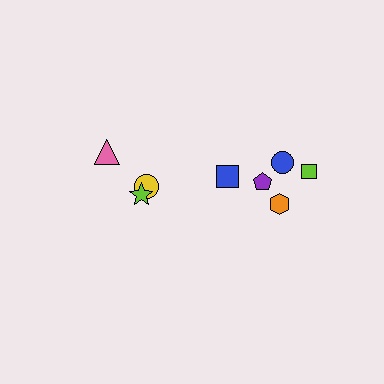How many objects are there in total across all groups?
There are 8 objects.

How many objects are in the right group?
There are 5 objects.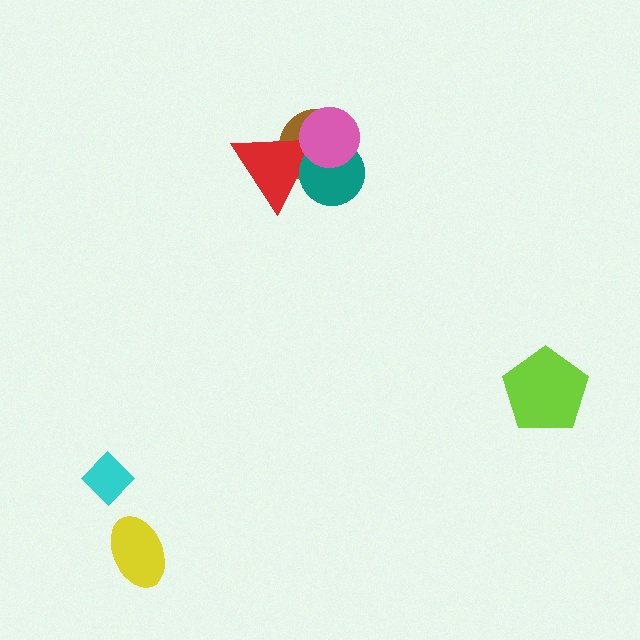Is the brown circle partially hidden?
Yes, it is partially covered by another shape.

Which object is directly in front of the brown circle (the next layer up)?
The red triangle is directly in front of the brown circle.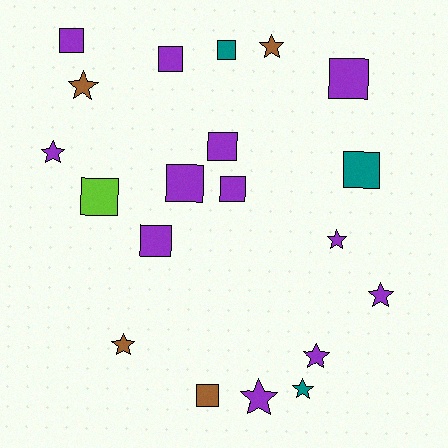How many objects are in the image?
There are 20 objects.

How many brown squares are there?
There is 1 brown square.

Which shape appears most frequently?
Square, with 11 objects.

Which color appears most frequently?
Purple, with 12 objects.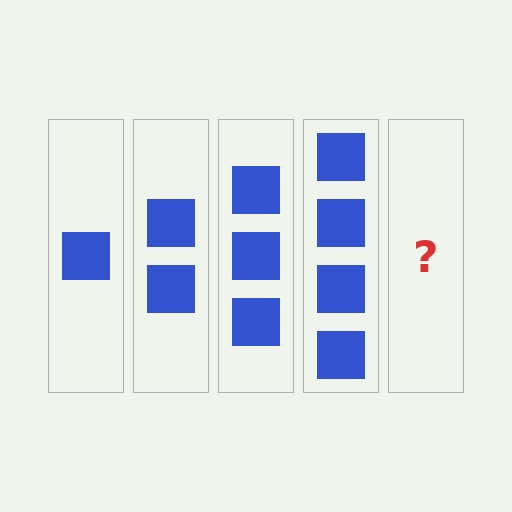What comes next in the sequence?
The next element should be 5 squares.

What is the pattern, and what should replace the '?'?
The pattern is that each step adds one more square. The '?' should be 5 squares.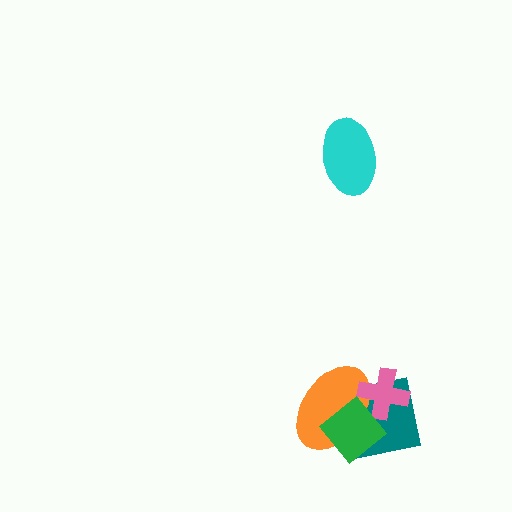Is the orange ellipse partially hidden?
Yes, it is partially covered by another shape.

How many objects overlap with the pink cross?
3 objects overlap with the pink cross.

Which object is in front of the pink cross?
The green diamond is in front of the pink cross.